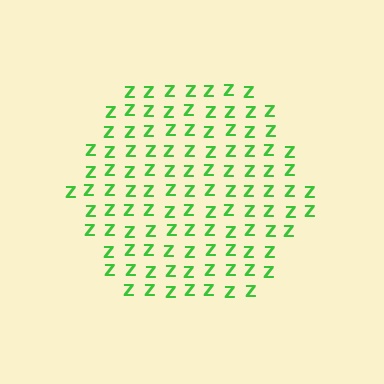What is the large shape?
The large shape is a hexagon.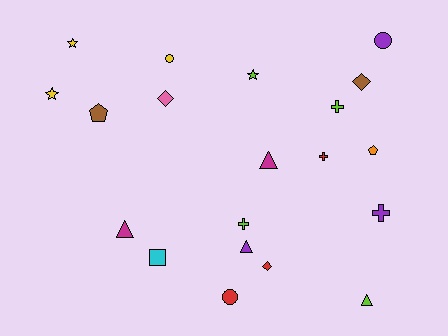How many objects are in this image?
There are 20 objects.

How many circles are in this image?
There are 3 circles.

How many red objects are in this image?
There are 3 red objects.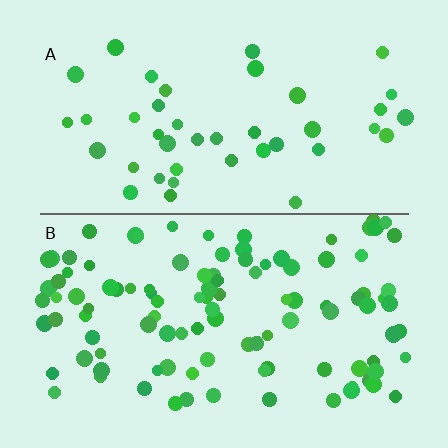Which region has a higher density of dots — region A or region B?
B (the bottom).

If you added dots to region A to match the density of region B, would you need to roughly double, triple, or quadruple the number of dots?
Approximately double.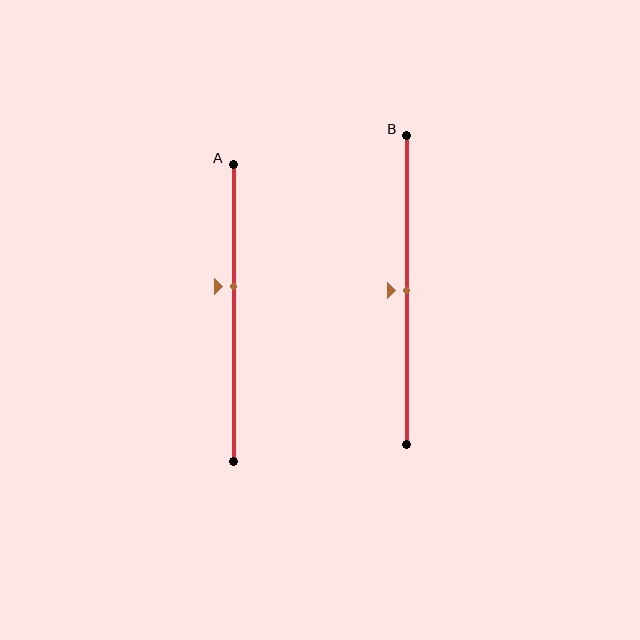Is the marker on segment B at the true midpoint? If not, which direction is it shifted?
Yes, the marker on segment B is at the true midpoint.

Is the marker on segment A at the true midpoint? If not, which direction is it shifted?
No, the marker on segment A is shifted upward by about 9% of the segment length.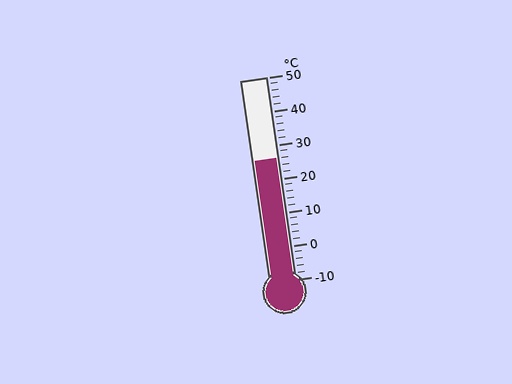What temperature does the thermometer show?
The thermometer shows approximately 26°C.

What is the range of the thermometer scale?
The thermometer scale ranges from -10°C to 50°C.